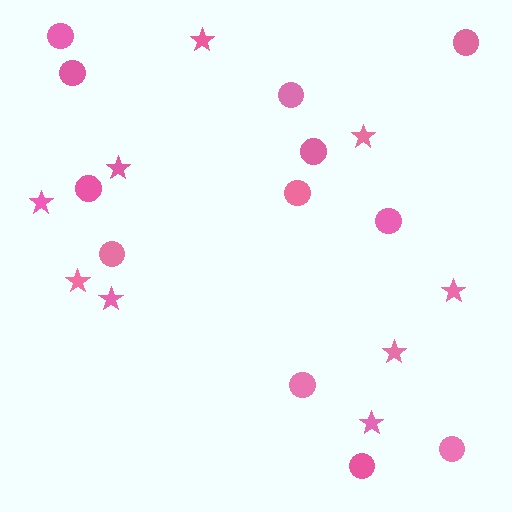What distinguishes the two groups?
There are 2 groups: one group of circles (12) and one group of stars (9).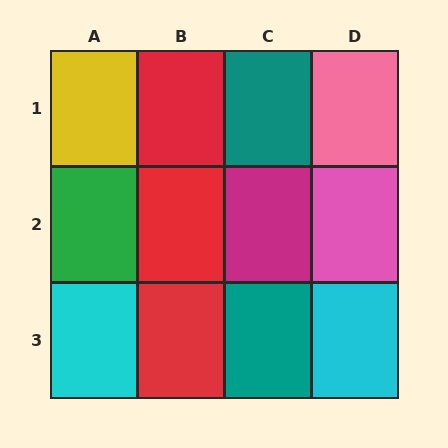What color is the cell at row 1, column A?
Yellow.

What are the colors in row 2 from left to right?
Green, red, magenta, pink.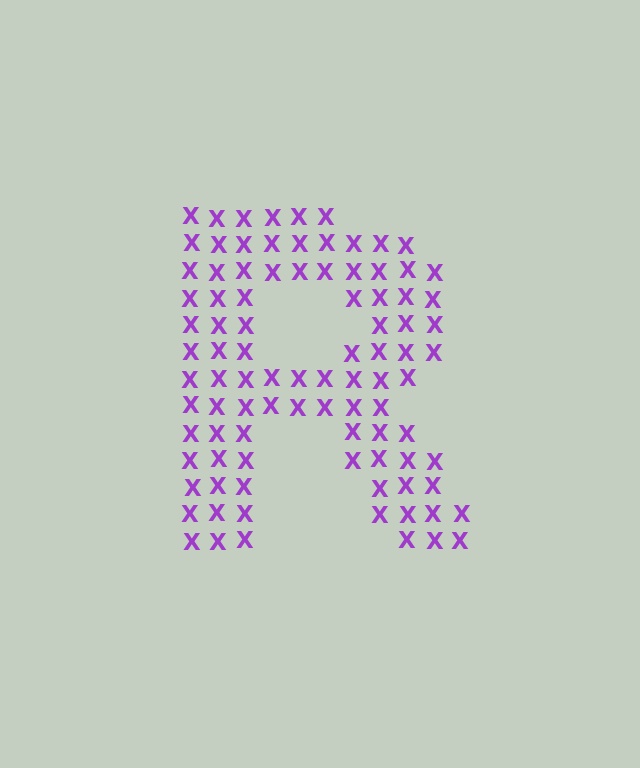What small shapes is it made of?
It is made of small letter X's.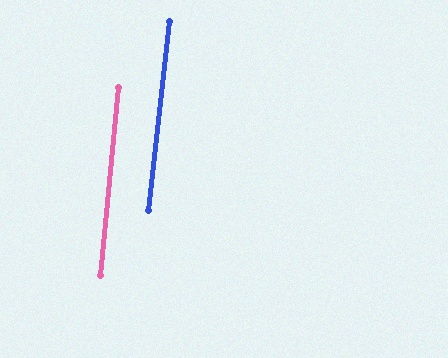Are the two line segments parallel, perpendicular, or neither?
Parallel — their directions differ by only 0.5°.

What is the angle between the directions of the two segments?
Approximately 1 degree.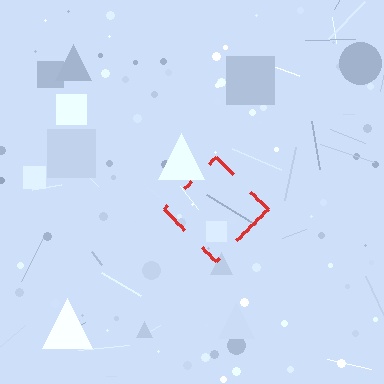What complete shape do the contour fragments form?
The contour fragments form a diamond.